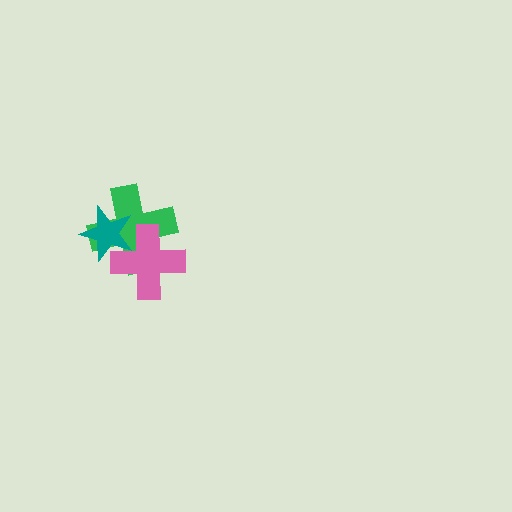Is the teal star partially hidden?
Yes, it is partially covered by another shape.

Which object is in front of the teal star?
The pink cross is in front of the teal star.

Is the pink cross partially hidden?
No, no other shape covers it.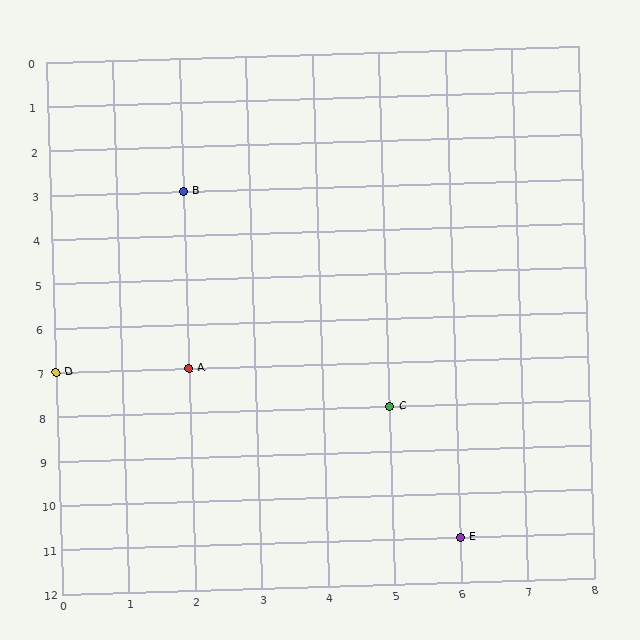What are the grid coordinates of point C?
Point C is at grid coordinates (5, 8).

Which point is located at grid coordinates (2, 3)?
Point B is at (2, 3).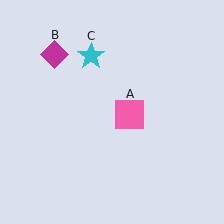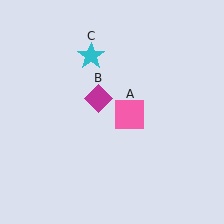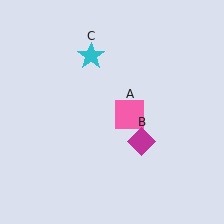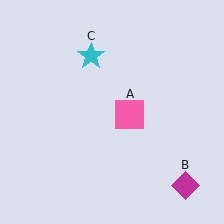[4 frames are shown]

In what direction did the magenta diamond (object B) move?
The magenta diamond (object B) moved down and to the right.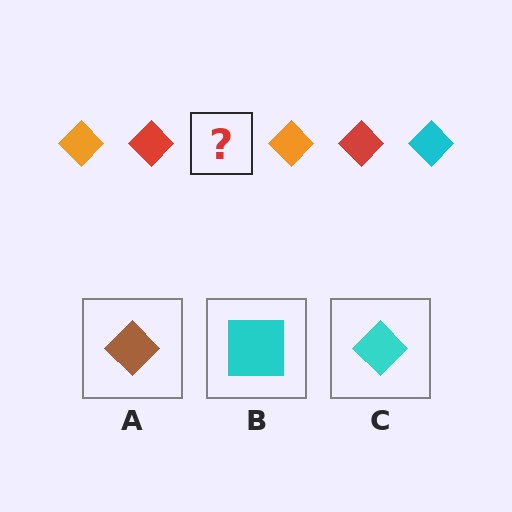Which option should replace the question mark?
Option C.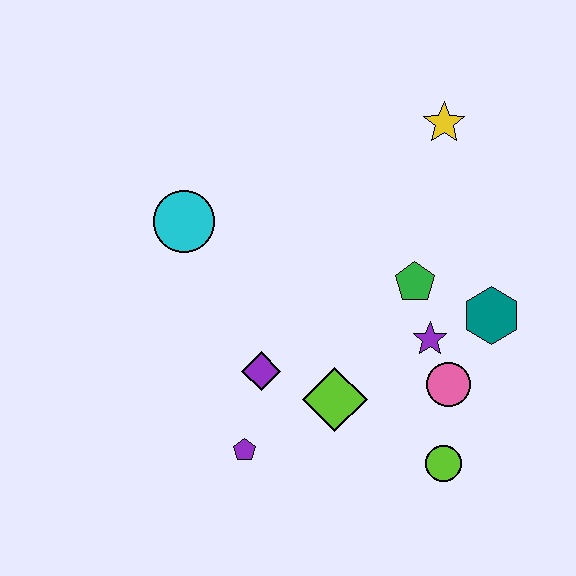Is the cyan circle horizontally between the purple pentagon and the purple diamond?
No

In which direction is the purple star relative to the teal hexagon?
The purple star is to the left of the teal hexagon.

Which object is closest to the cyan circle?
The purple diamond is closest to the cyan circle.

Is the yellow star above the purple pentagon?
Yes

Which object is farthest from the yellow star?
The purple pentagon is farthest from the yellow star.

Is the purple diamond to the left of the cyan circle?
No